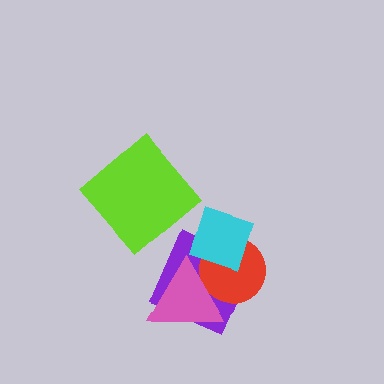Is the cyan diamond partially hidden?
No, no other shape covers it.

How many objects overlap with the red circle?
3 objects overlap with the red circle.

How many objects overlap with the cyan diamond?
3 objects overlap with the cyan diamond.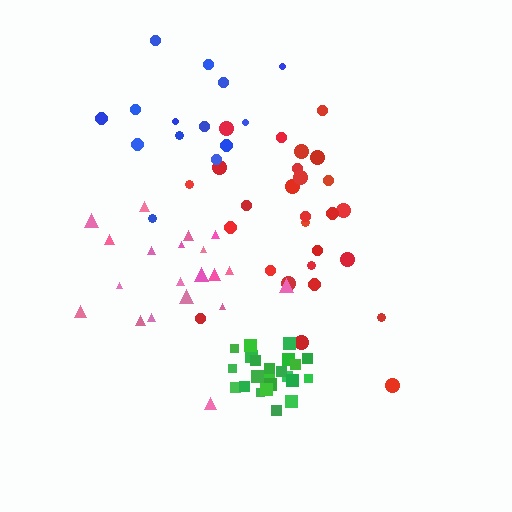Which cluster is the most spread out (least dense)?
Blue.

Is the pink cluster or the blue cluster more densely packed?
Pink.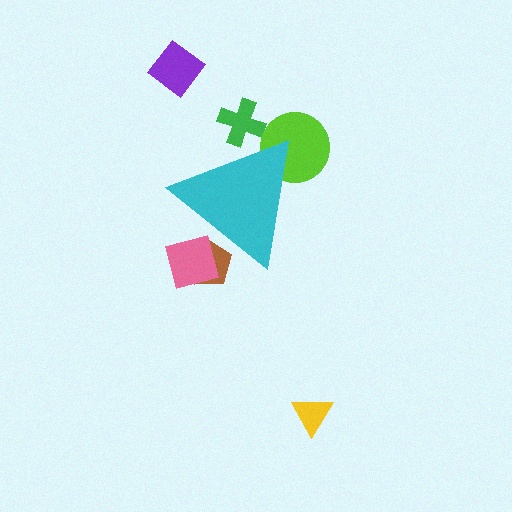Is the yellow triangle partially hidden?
No, the yellow triangle is fully visible.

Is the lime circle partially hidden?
Yes, the lime circle is partially hidden behind the cyan triangle.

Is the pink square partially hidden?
Yes, the pink square is partially hidden behind the cyan triangle.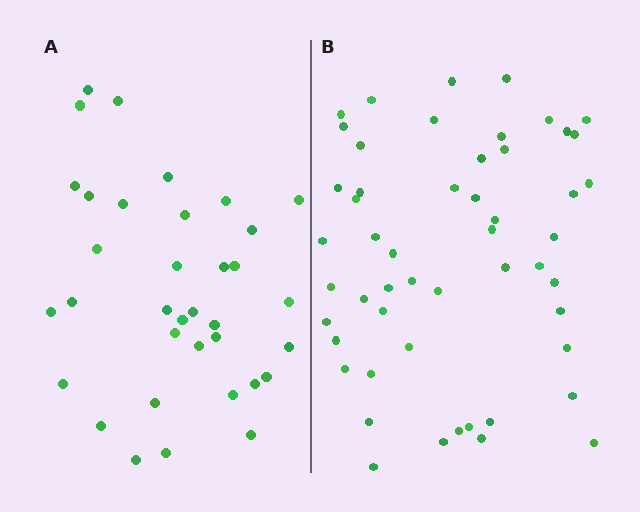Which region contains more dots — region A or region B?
Region B (the right region) has more dots.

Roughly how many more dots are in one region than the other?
Region B has approximately 15 more dots than region A.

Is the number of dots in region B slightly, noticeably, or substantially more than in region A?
Region B has substantially more. The ratio is roughly 1.5 to 1.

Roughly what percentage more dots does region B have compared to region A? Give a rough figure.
About 50% more.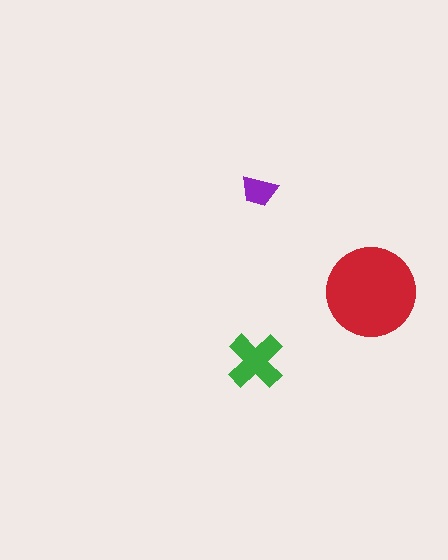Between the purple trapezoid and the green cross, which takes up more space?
The green cross.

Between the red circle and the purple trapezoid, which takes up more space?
The red circle.